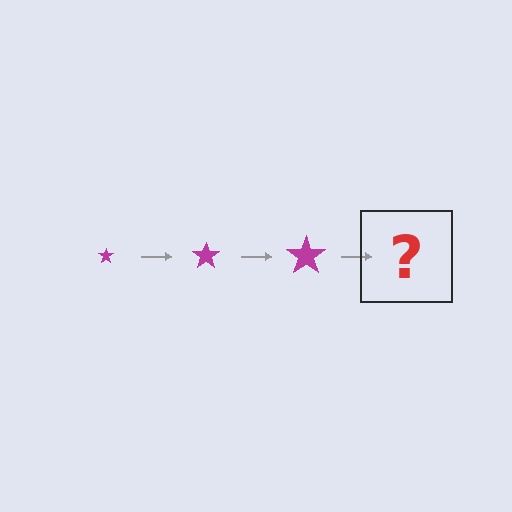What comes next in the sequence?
The next element should be a magenta star, larger than the previous one.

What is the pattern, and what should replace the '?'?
The pattern is that the star gets progressively larger each step. The '?' should be a magenta star, larger than the previous one.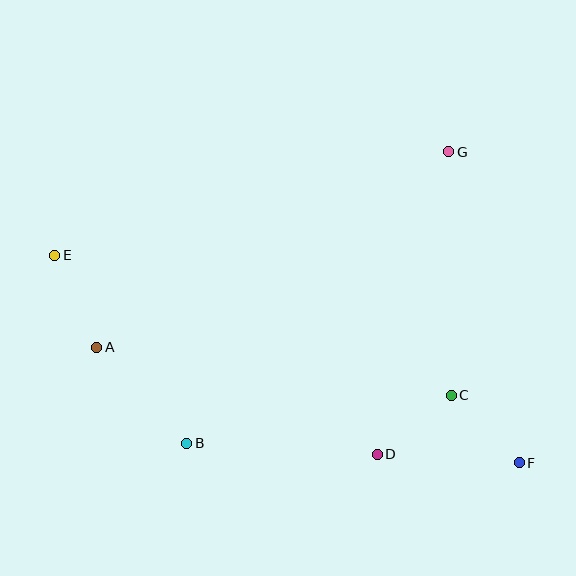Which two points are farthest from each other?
Points E and F are farthest from each other.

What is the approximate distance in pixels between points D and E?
The distance between D and E is approximately 379 pixels.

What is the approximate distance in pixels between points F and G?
The distance between F and G is approximately 319 pixels.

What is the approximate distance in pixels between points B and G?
The distance between B and G is approximately 392 pixels.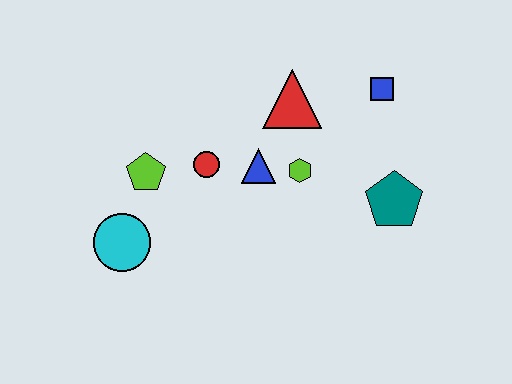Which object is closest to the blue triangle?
The lime hexagon is closest to the blue triangle.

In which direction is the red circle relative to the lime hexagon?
The red circle is to the left of the lime hexagon.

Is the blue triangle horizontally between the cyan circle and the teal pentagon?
Yes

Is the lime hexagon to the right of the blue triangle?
Yes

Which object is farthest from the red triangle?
The cyan circle is farthest from the red triangle.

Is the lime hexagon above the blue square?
No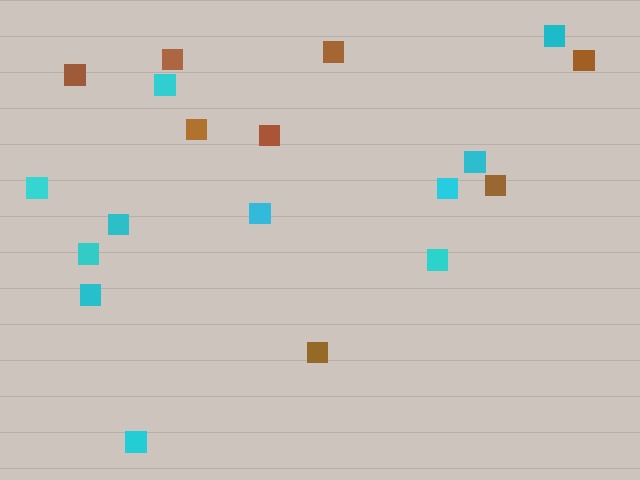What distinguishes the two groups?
There are 2 groups: one group of brown squares (8) and one group of cyan squares (11).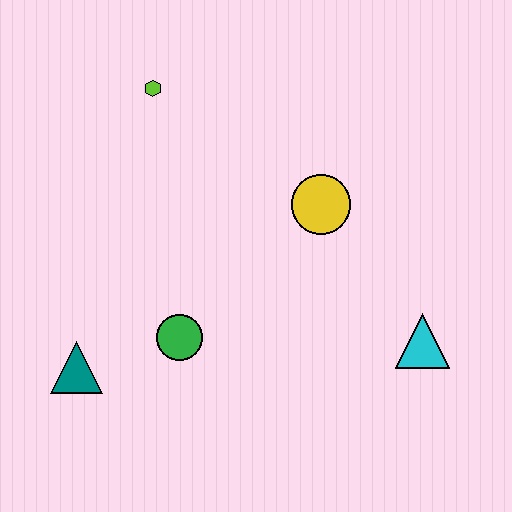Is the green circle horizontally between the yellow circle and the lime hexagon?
Yes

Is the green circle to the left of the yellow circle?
Yes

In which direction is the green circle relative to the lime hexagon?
The green circle is below the lime hexagon.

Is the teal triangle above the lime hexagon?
No